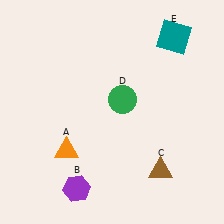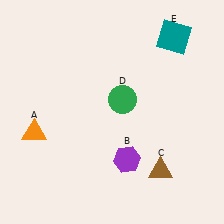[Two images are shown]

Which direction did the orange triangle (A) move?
The orange triangle (A) moved left.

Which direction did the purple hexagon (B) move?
The purple hexagon (B) moved right.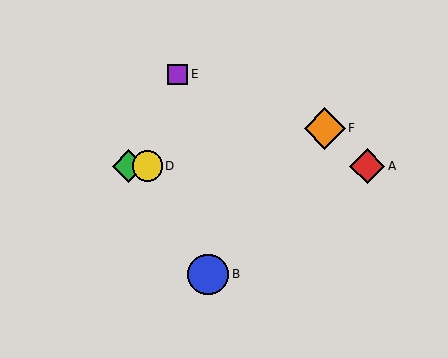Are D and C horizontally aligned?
Yes, both are at y≈166.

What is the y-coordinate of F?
Object F is at y≈128.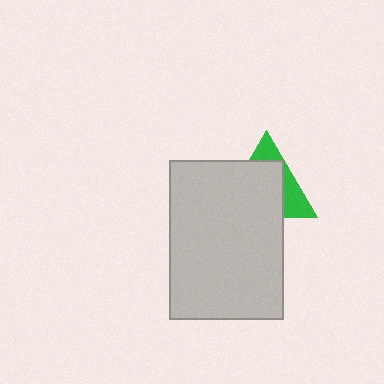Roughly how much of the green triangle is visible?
A small part of it is visible (roughly 34%).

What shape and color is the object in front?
The object in front is a light gray rectangle.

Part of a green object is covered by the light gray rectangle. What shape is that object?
It is a triangle.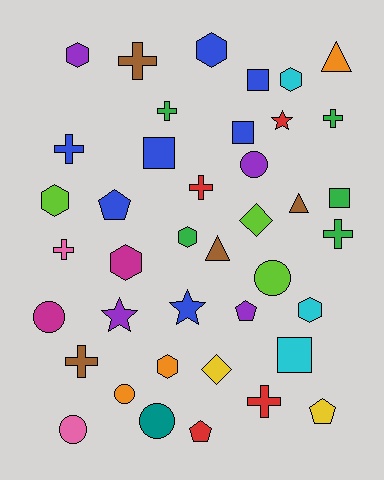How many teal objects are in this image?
There is 1 teal object.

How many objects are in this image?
There are 40 objects.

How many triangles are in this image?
There are 3 triangles.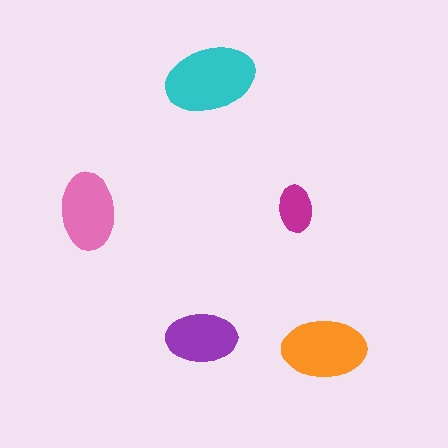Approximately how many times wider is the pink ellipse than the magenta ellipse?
About 1.5 times wider.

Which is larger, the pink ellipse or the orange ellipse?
The orange one.